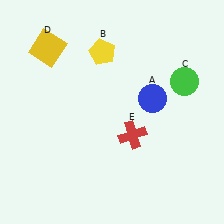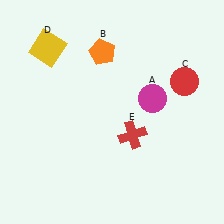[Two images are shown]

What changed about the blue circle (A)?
In Image 1, A is blue. In Image 2, it changed to magenta.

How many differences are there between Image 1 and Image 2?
There are 3 differences between the two images.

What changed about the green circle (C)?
In Image 1, C is green. In Image 2, it changed to red.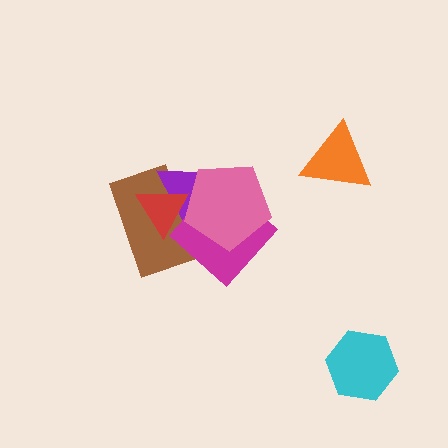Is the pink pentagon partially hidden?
No, no other shape covers it.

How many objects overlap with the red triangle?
3 objects overlap with the red triangle.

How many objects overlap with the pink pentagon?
4 objects overlap with the pink pentagon.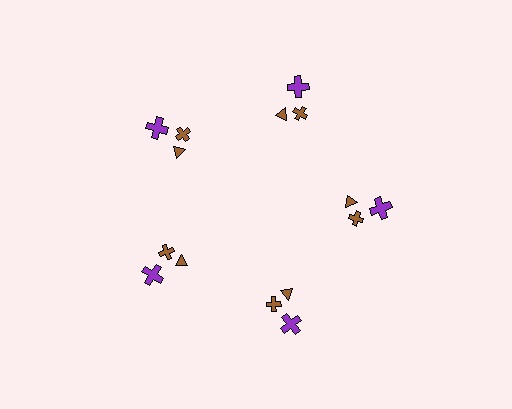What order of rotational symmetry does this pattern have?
This pattern has 5-fold rotational symmetry.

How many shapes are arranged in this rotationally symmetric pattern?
There are 15 shapes, arranged in 5 groups of 3.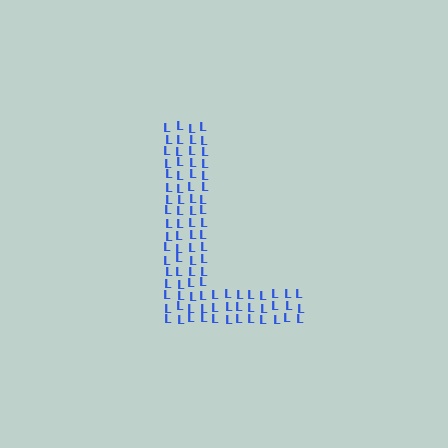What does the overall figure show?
The overall figure shows the letter L.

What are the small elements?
The small elements are letter L's.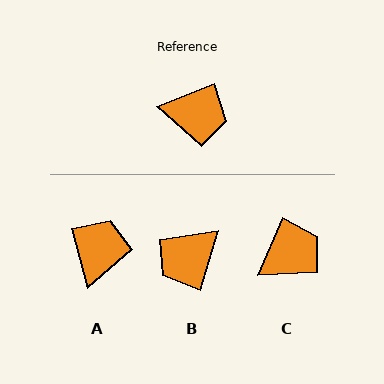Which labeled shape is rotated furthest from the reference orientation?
B, about 129 degrees away.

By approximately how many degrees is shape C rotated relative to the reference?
Approximately 45 degrees counter-clockwise.